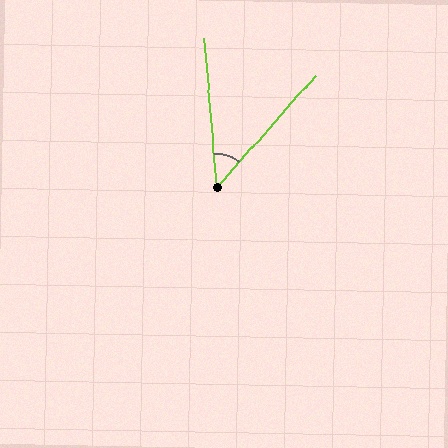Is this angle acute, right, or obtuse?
It is acute.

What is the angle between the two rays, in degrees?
Approximately 46 degrees.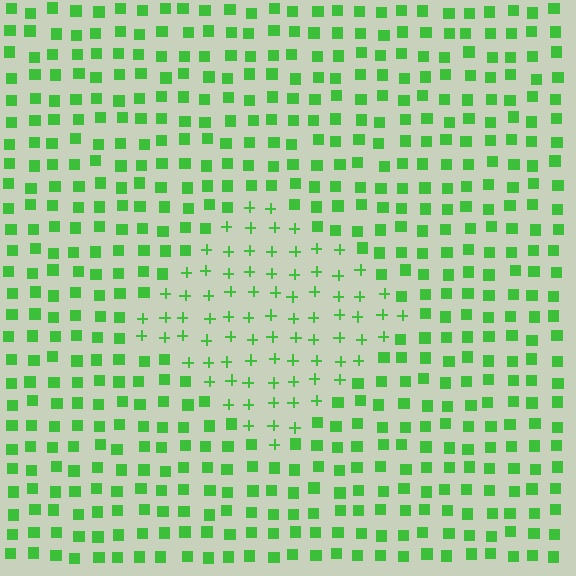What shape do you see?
I see a diamond.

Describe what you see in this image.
The image is filled with small green elements arranged in a uniform grid. A diamond-shaped region contains plus signs, while the surrounding area contains squares. The boundary is defined purely by the change in element shape.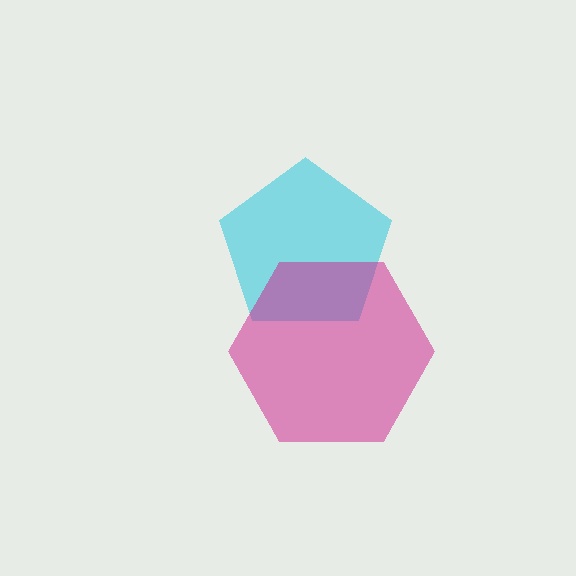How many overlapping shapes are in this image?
There are 2 overlapping shapes in the image.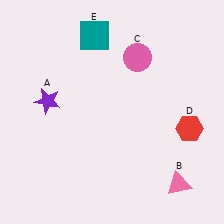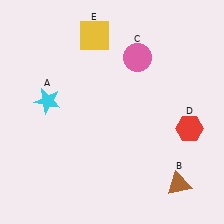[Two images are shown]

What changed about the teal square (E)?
In Image 1, E is teal. In Image 2, it changed to yellow.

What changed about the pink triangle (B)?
In Image 1, B is pink. In Image 2, it changed to brown.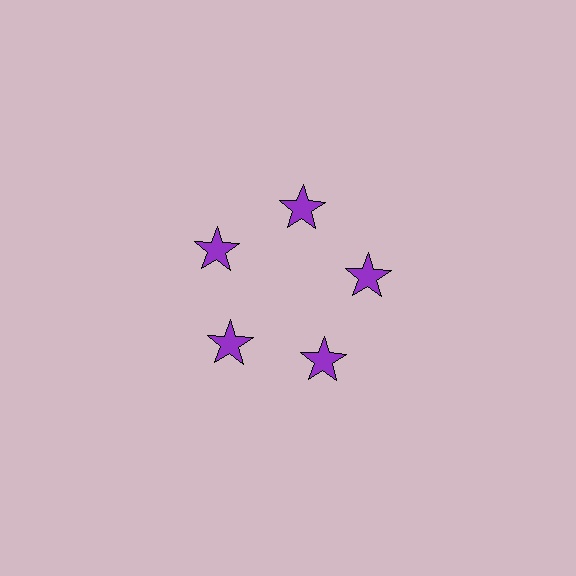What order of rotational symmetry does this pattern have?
This pattern has 5-fold rotational symmetry.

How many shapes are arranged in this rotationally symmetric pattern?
There are 5 shapes, arranged in 5 groups of 1.